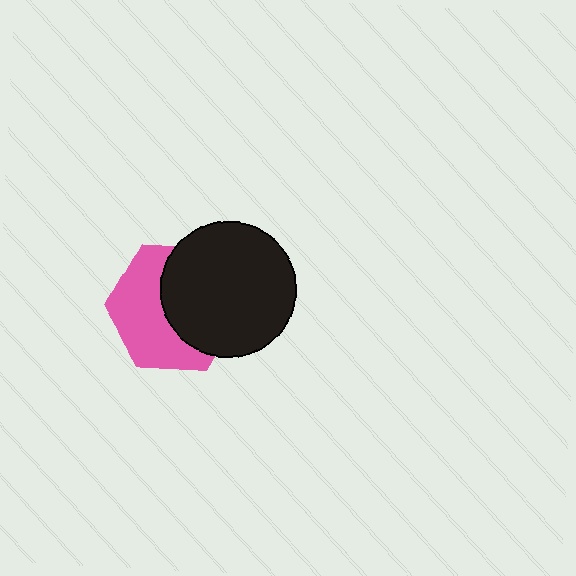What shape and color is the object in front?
The object in front is a black circle.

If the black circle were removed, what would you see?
You would see the complete pink hexagon.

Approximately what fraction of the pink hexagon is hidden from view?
Roughly 50% of the pink hexagon is hidden behind the black circle.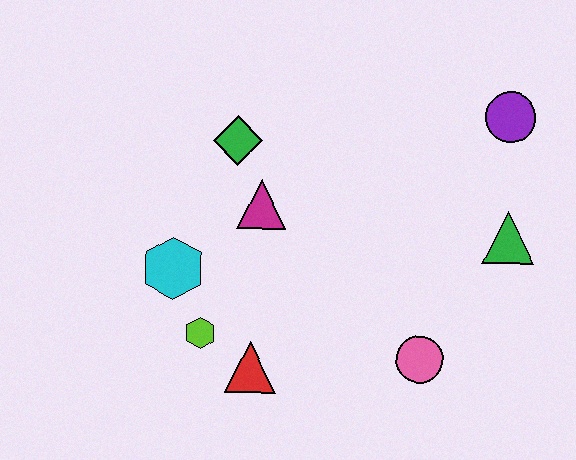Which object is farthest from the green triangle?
The cyan hexagon is farthest from the green triangle.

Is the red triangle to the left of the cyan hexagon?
No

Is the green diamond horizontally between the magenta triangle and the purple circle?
No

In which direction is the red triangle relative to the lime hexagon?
The red triangle is to the right of the lime hexagon.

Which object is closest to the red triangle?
The lime hexagon is closest to the red triangle.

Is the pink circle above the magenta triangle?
No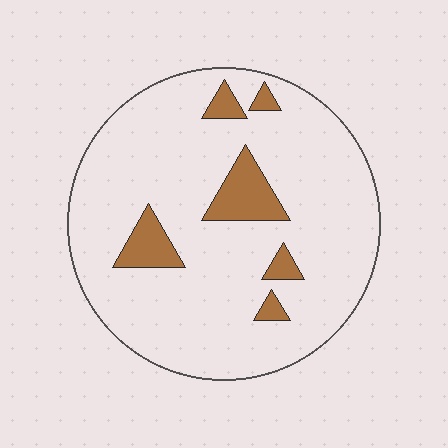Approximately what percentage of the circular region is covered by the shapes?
Approximately 10%.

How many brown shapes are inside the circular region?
6.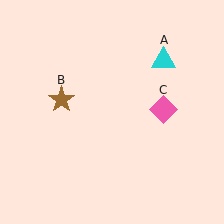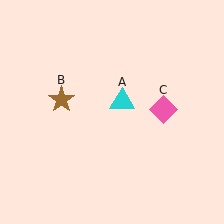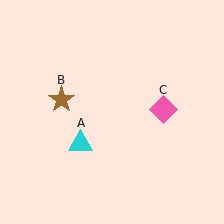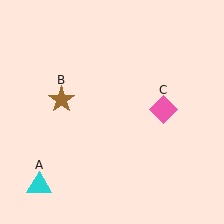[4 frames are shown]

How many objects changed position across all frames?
1 object changed position: cyan triangle (object A).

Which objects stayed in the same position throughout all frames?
Brown star (object B) and pink diamond (object C) remained stationary.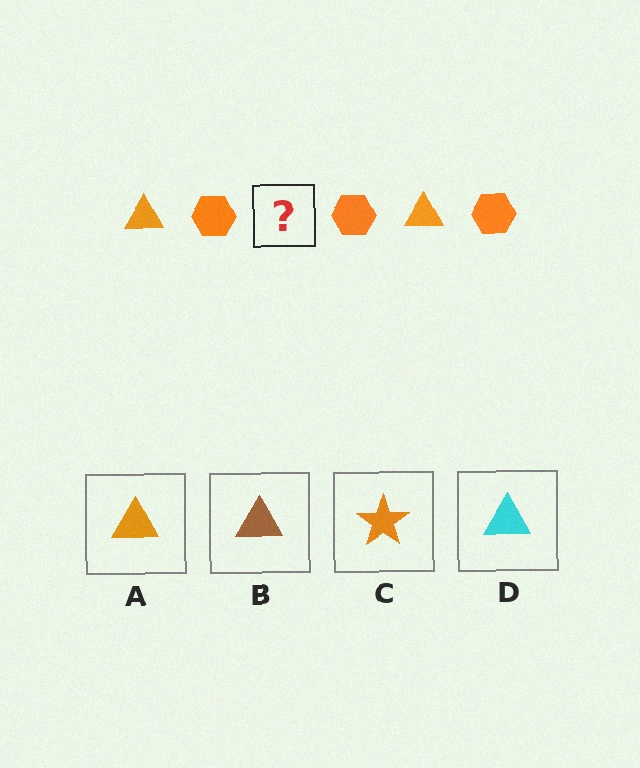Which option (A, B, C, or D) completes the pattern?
A.